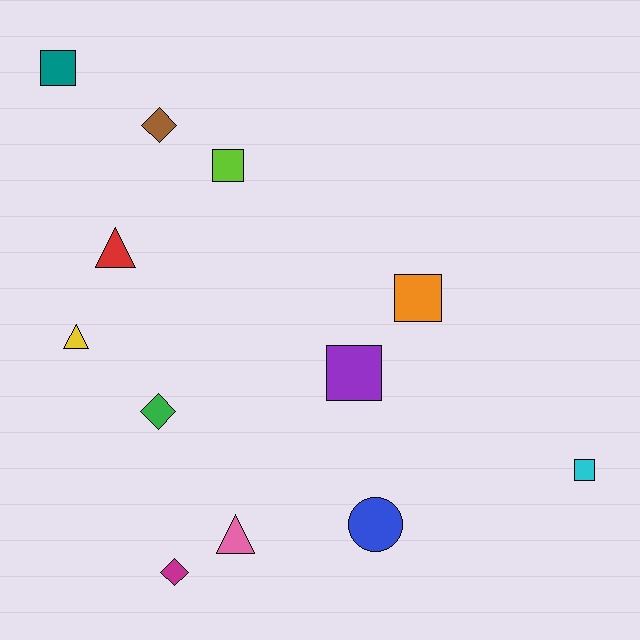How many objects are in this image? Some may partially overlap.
There are 12 objects.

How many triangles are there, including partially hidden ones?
There are 3 triangles.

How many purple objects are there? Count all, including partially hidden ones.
There is 1 purple object.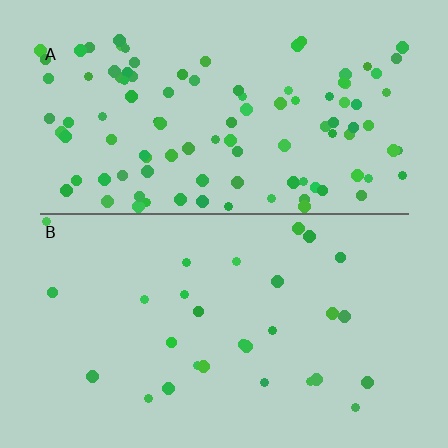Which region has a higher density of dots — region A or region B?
A (the top).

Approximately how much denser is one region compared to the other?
Approximately 3.7× — region A over region B.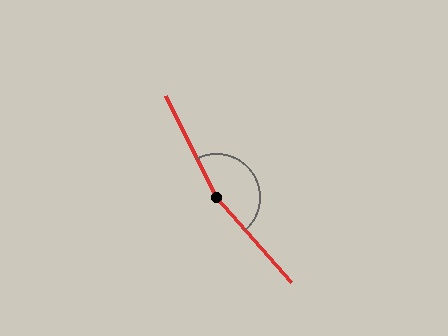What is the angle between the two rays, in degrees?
Approximately 165 degrees.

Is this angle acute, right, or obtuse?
It is obtuse.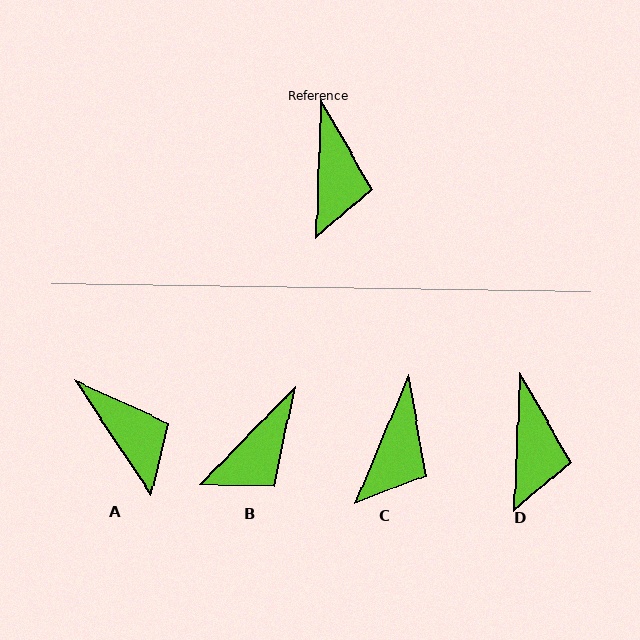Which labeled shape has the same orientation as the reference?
D.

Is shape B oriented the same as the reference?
No, it is off by about 42 degrees.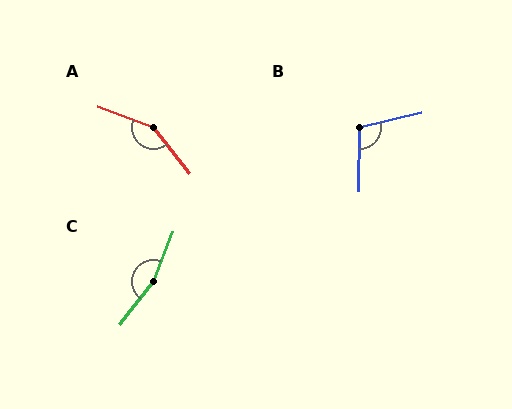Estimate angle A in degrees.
Approximately 148 degrees.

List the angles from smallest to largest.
B (104°), A (148°), C (163°).